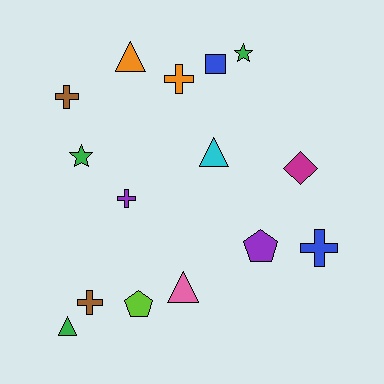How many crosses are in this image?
There are 5 crosses.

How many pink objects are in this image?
There is 1 pink object.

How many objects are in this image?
There are 15 objects.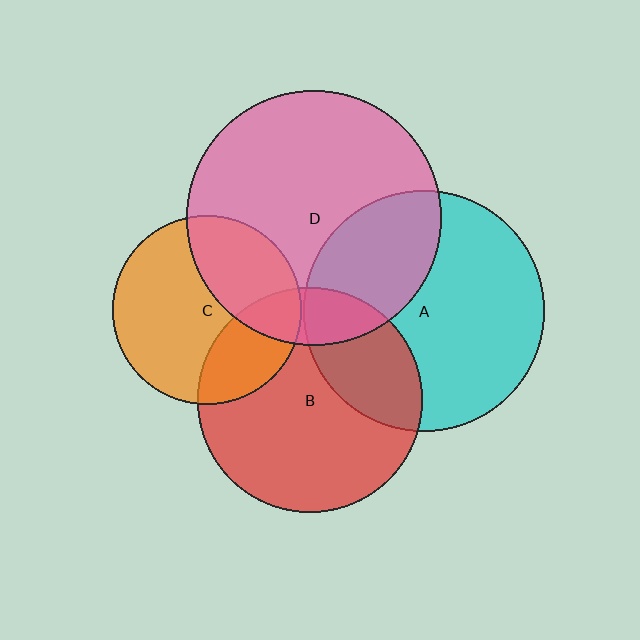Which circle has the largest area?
Circle D (pink).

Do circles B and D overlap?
Yes.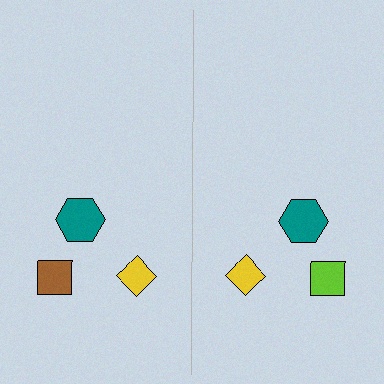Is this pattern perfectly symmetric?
No, the pattern is not perfectly symmetric. The lime square on the right side breaks the symmetry — its mirror counterpart is brown.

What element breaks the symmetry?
The lime square on the right side breaks the symmetry — its mirror counterpart is brown.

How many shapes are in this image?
There are 6 shapes in this image.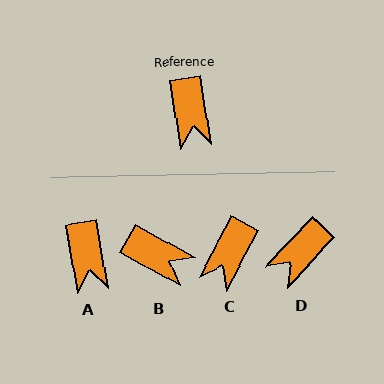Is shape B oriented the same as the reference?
No, it is off by about 52 degrees.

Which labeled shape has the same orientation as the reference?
A.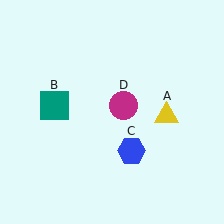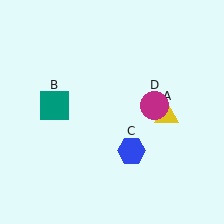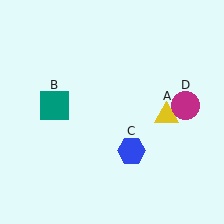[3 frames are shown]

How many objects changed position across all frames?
1 object changed position: magenta circle (object D).